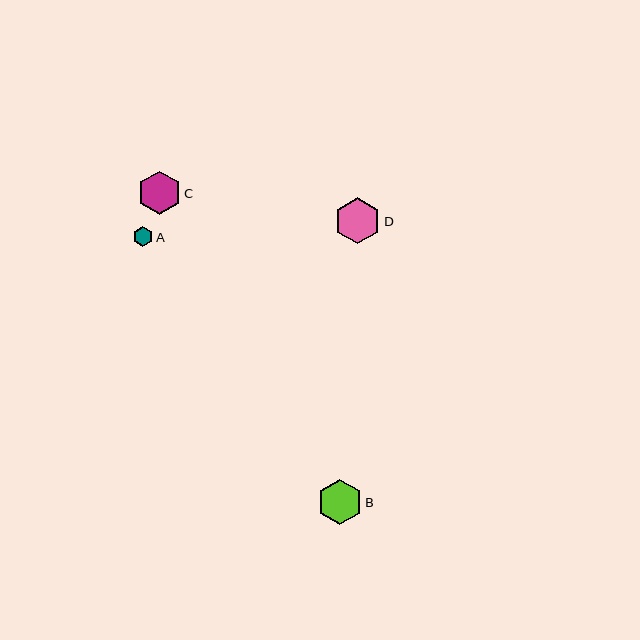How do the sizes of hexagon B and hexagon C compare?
Hexagon B and hexagon C are approximately the same size.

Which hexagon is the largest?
Hexagon D is the largest with a size of approximately 46 pixels.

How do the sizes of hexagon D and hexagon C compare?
Hexagon D and hexagon C are approximately the same size.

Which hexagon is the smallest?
Hexagon A is the smallest with a size of approximately 20 pixels.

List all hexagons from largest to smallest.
From largest to smallest: D, B, C, A.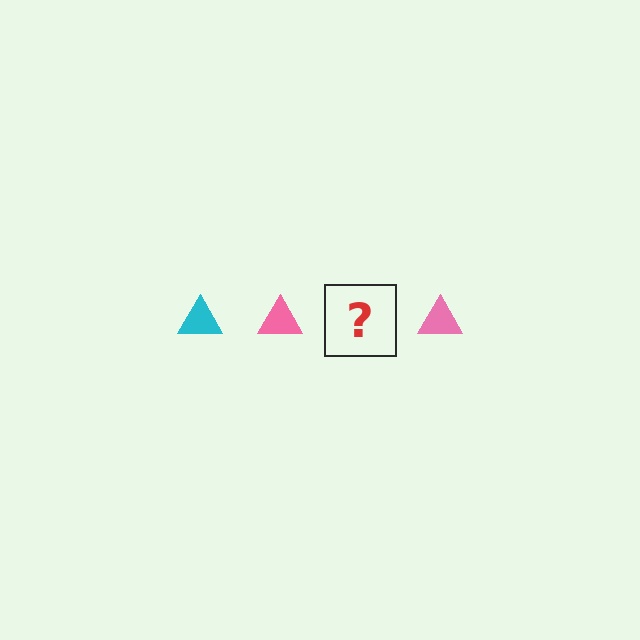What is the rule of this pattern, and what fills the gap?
The rule is that the pattern cycles through cyan, pink triangles. The gap should be filled with a cyan triangle.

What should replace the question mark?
The question mark should be replaced with a cyan triangle.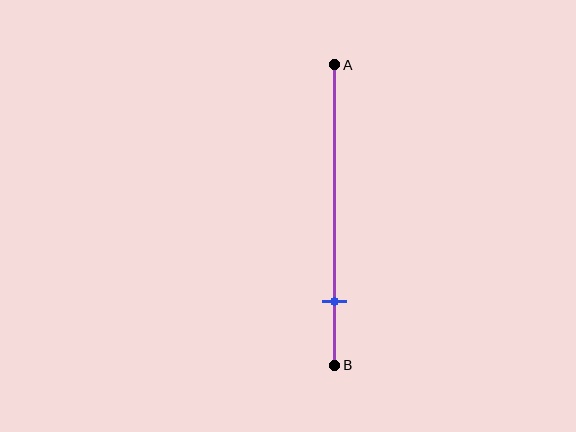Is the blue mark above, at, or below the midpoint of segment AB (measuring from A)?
The blue mark is below the midpoint of segment AB.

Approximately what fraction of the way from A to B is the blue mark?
The blue mark is approximately 80% of the way from A to B.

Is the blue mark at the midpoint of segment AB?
No, the mark is at about 80% from A, not at the 50% midpoint.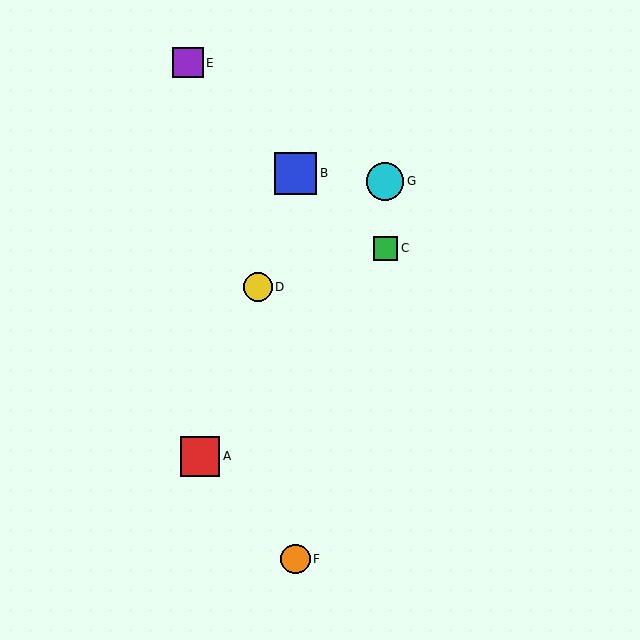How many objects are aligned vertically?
2 objects (B, F) are aligned vertically.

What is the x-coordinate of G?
Object G is at x≈385.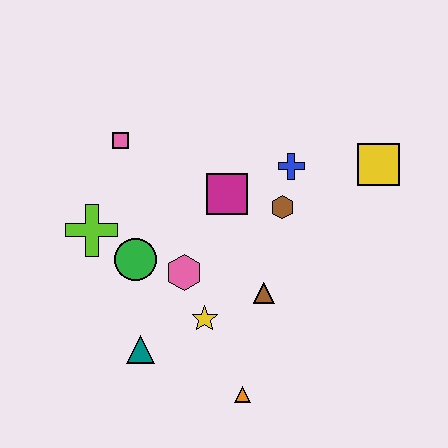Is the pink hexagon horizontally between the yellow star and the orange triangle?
No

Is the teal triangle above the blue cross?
No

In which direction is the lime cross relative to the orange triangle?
The lime cross is above the orange triangle.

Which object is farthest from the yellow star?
The yellow square is farthest from the yellow star.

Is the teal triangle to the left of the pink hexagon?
Yes